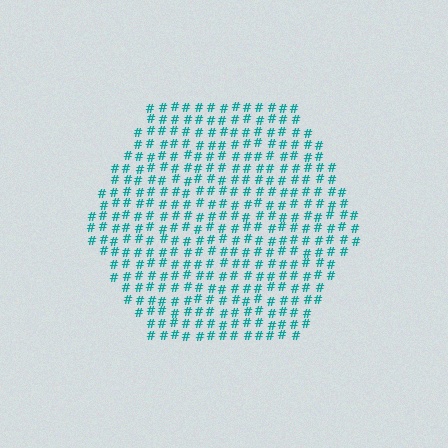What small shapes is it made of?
It is made of small hash symbols.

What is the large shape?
The large shape is a hexagon.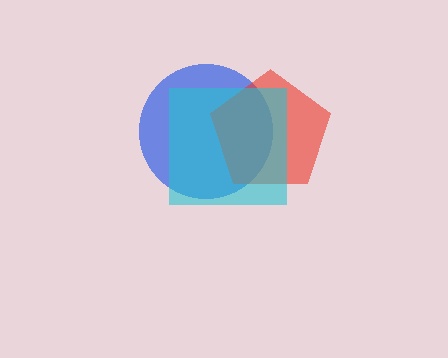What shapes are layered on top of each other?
The layered shapes are: a blue circle, a red pentagon, a cyan square.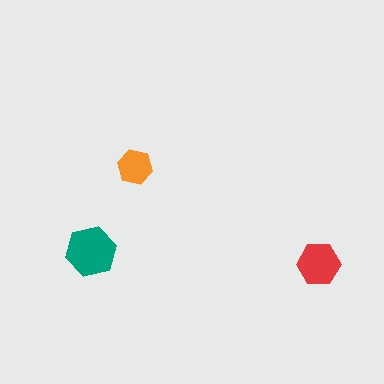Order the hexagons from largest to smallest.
the teal one, the red one, the orange one.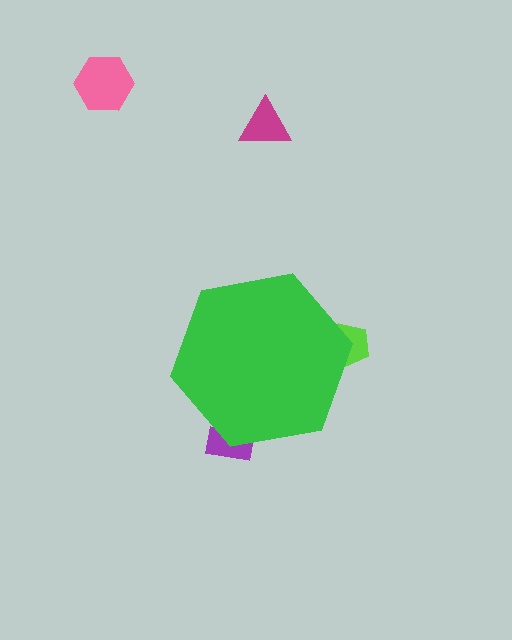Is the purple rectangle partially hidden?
Yes, the purple rectangle is partially hidden behind the green hexagon.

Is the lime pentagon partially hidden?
Yes, the lime pentagon is partially hidden behind the green hexagon.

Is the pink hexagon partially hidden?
No, the pink hexagon is fully visible.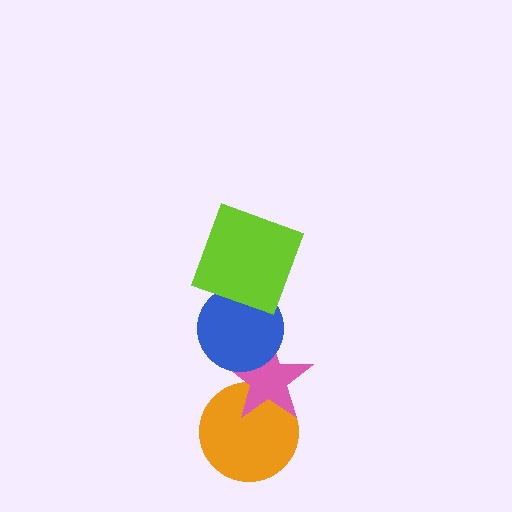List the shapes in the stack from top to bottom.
From top to bottom: the lime square, the blue circle, the pink star, the orange circle.